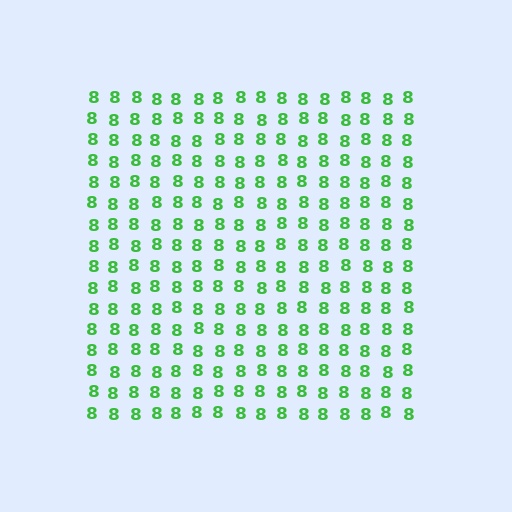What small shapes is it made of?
It is made of small digit 8's.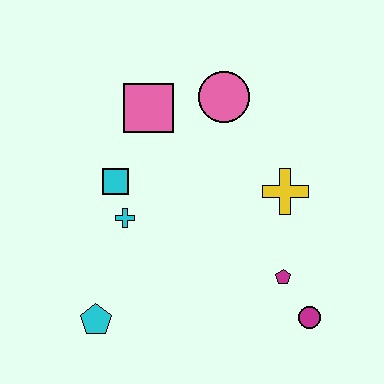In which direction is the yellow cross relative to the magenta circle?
The yellow cross is above the magenta circle.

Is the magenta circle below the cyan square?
Yes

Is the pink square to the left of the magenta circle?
Yes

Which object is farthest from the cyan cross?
The magenta circle is farthest from the cyan cross.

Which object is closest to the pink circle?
The pink square is closest to the pink circle.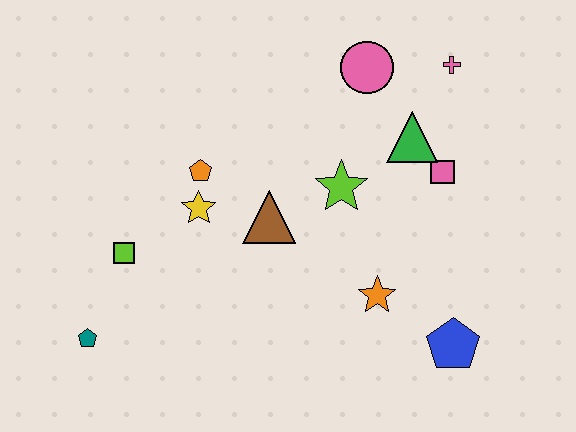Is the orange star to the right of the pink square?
No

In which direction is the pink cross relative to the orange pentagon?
The pink cross is to the right of the orange pentagon.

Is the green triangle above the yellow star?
Yes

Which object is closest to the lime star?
The brown triangle is closest to the lime star.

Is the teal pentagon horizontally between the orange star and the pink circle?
No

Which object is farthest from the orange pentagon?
The blue pentagon is farthest from the orange pentagon.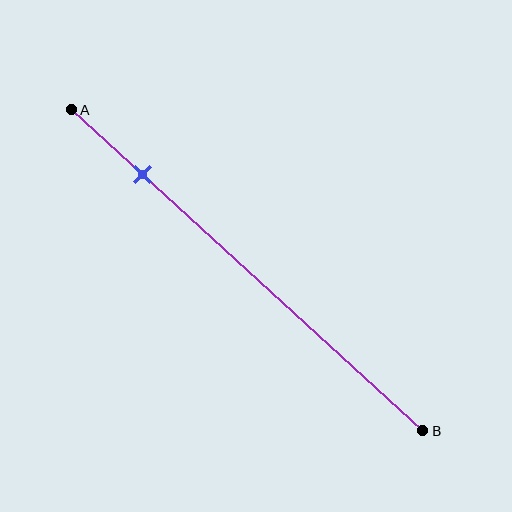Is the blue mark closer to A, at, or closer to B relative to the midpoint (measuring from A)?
The blue mark is closer to point A than the midpoint of segment AB.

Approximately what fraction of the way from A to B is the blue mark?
The blue mark is approximately 20% of the way from A to B.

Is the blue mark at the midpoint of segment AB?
No, the mark is at about 20% from A, not at the 50% midpoint.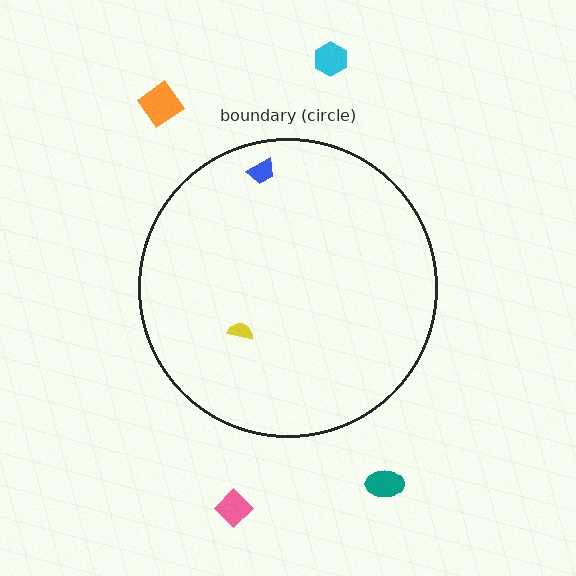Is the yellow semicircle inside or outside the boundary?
Inside.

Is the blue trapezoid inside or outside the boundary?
Inside.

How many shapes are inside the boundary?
2 inside, 4 outside.